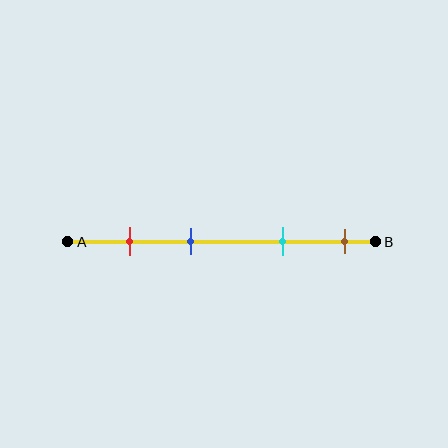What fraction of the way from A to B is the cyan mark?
The cyan mark is approximately 70% (0.7) of the way from A to B.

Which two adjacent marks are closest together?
The red and blue marks are the closest adjacent pair.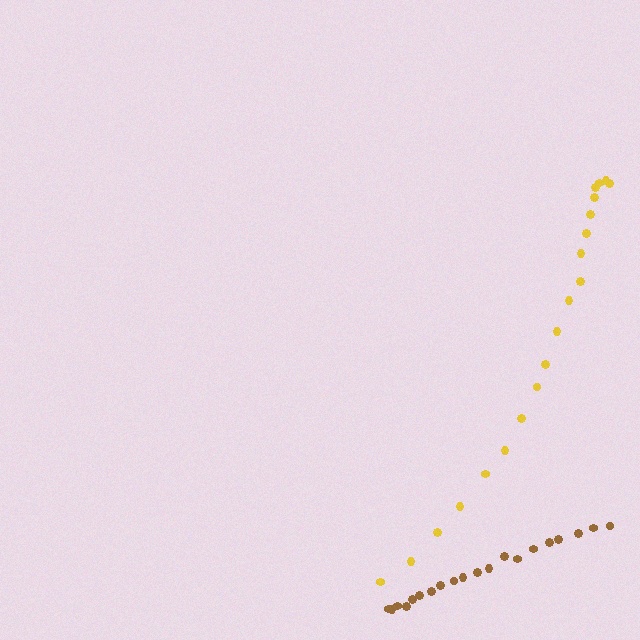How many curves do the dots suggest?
There are 2 distinct paths.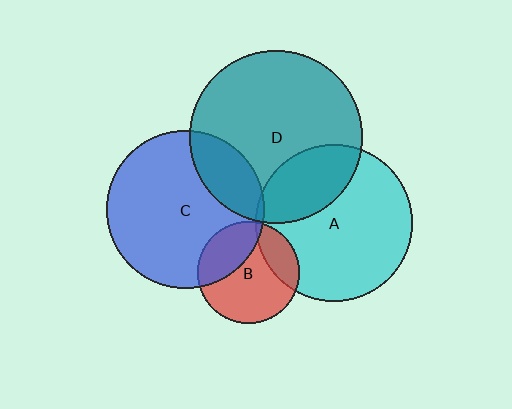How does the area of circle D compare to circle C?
Approximately 1.2 times.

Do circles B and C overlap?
Yes.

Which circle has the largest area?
Circle D (teal).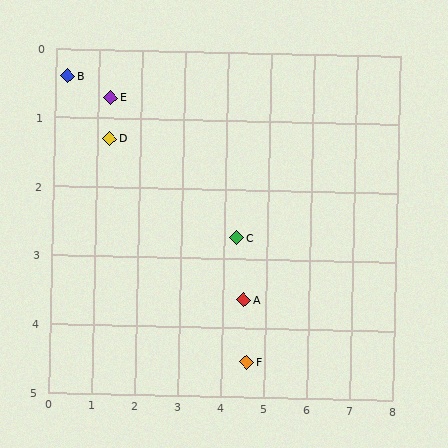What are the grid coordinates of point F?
Point F is at approximately (4.6, 4.5).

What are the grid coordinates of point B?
Point B is at approximately (0.3, 0.4).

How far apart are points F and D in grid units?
Points F and D are about 4.6 grid units apart.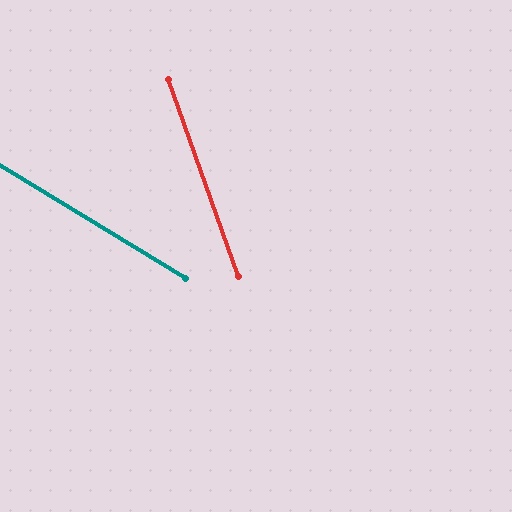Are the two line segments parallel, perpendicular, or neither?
Neither parallel nor perpendicular — they differ by about 39°.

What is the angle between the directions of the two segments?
Approximately 39 degrees.